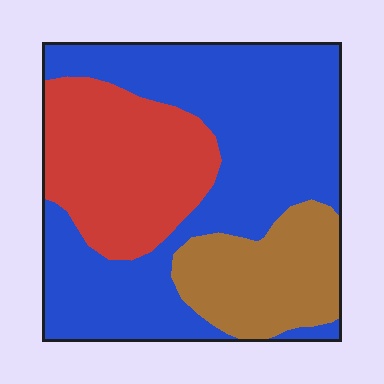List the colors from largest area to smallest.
From largest to smallest: blue, red, brown.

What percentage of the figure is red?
Red covers 27% of the figure.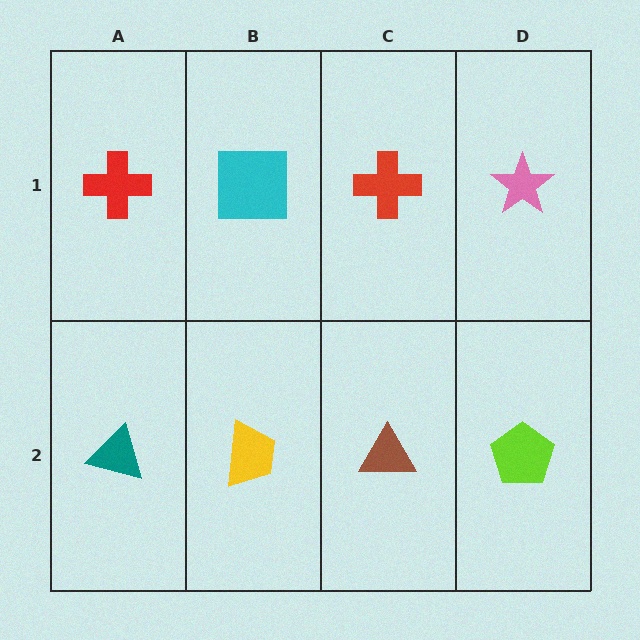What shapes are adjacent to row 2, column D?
A pink star (row 1, column D), a brown triangle (row 2, column C).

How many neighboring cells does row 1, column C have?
3.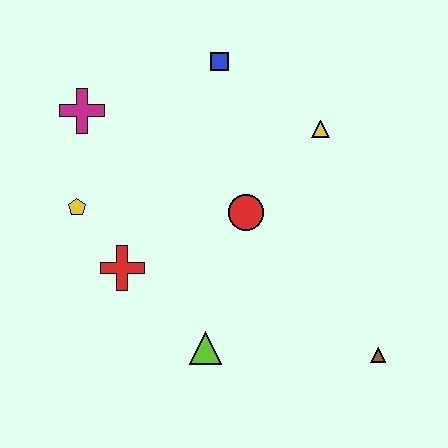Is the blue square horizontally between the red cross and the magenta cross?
No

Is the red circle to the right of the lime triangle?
Yes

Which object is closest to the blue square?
The yellow triangle is closest to the blue square.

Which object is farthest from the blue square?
The brown triangle is farthest from the blue square.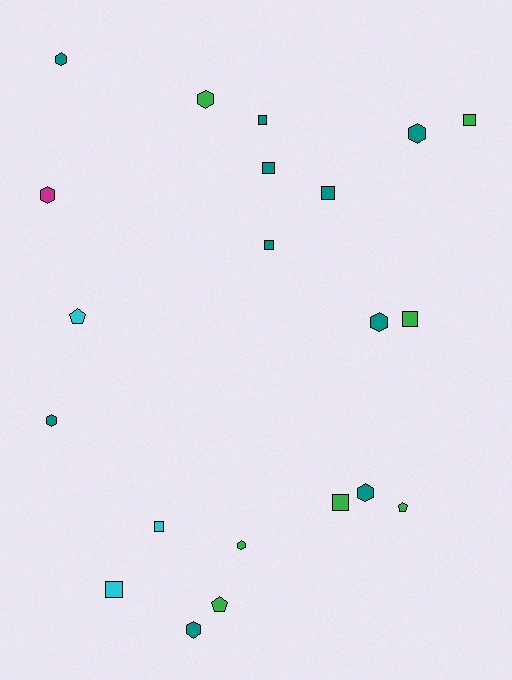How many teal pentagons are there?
There are no teal pentagons.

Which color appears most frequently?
Teal, with 10 objects.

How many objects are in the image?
There are 21 objects.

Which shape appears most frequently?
Square, with 9 objects.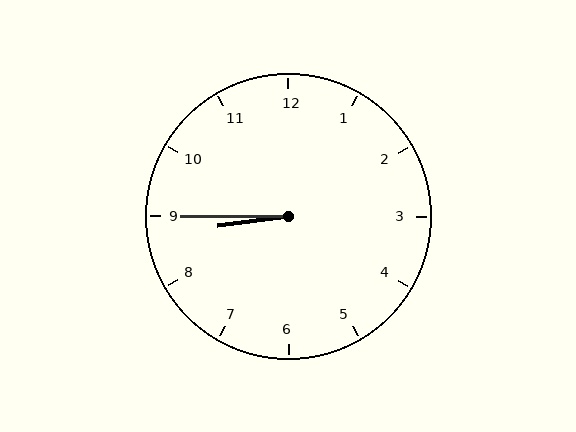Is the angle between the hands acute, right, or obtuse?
It is acute.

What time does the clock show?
8:45.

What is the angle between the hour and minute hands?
Approximately 8 degrees.